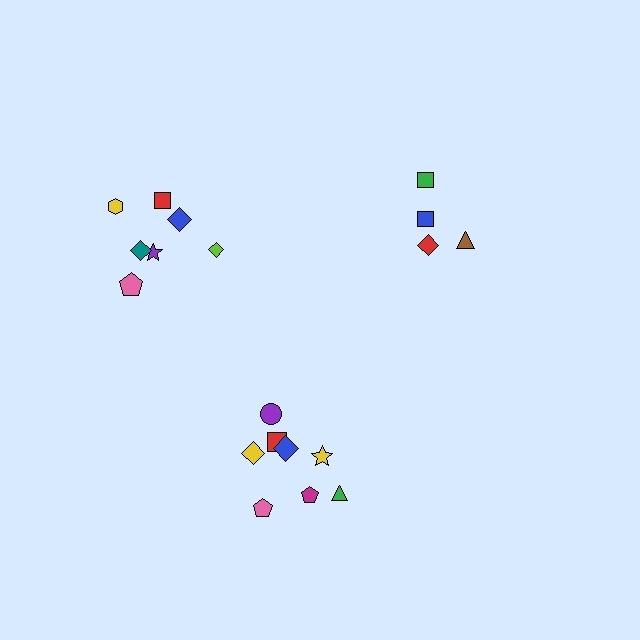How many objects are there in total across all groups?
There are 19 objects.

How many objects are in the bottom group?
There are 8 objects.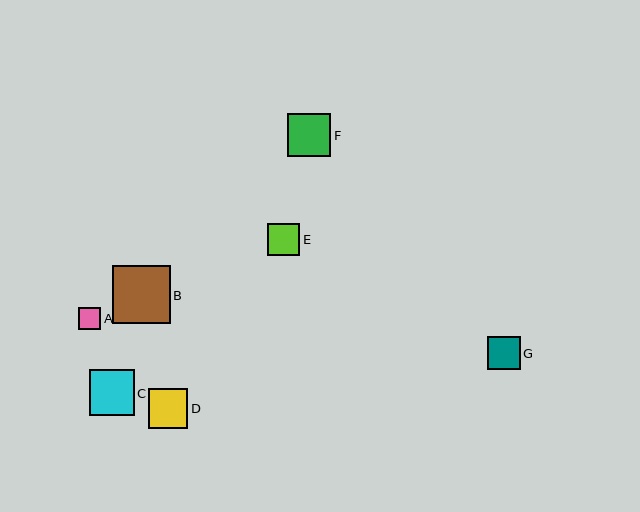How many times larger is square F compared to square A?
Square F is approximately 1.9 times the size of square A.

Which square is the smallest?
Square A is the smallest with a size of approximately 22 pixels.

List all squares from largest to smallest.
From largest to smallest: B, C, F, D, G, E, A.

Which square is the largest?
Square B is the largest with a size of approximately 58 pixels.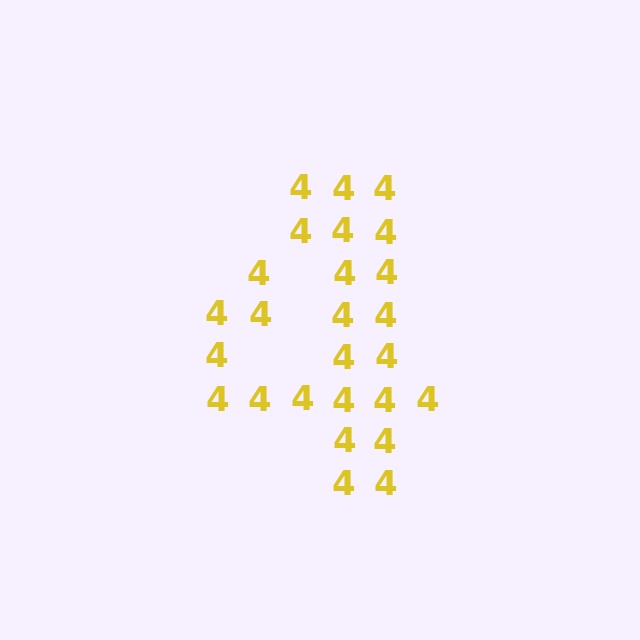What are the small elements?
The small elements are digit 4's.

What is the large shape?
The large shape is the digit 4.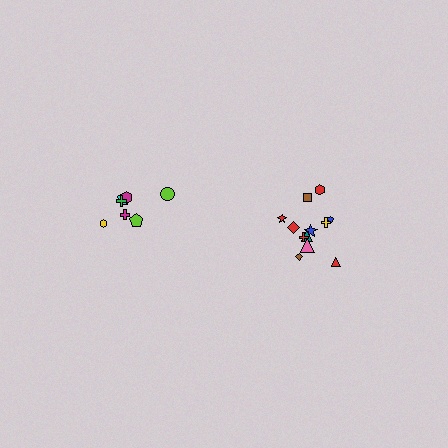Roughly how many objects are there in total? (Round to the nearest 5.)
Roughly 20 objects in total.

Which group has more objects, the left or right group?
The right group.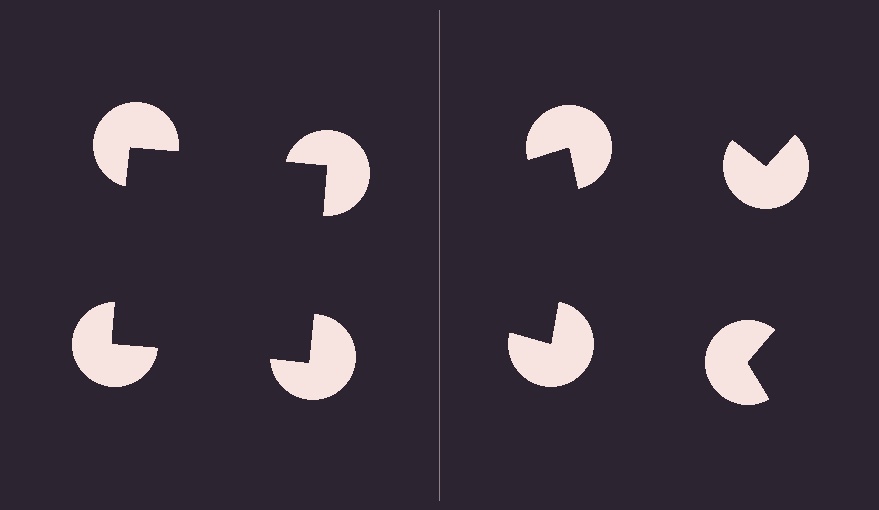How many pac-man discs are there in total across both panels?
8 — 4 on each side.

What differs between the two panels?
The pac-man discs are positioned identically on both sides; only the wedge orientations differ. On the left they align to a square; on the right they are misaligned.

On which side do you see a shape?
An illusory square appears on the left side. On the right side the wedge cuts are rotated, so no coherent shape forms.